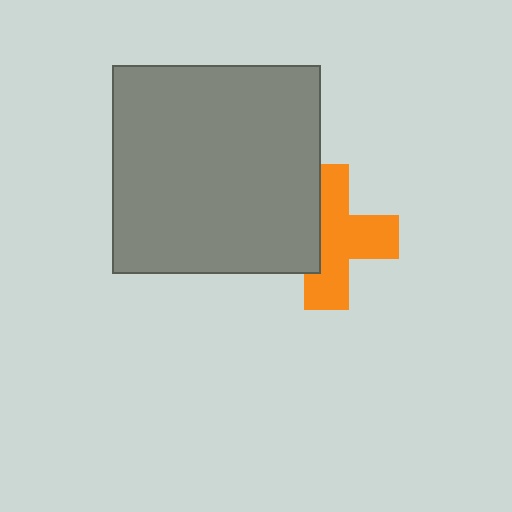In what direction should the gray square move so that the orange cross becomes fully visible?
The gray square should move left. That is the shortest direction to clear the overlap and leave the orange cross fully visible.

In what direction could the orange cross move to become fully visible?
The orange cross could move right. That would shift it out from behind the gray square entirely.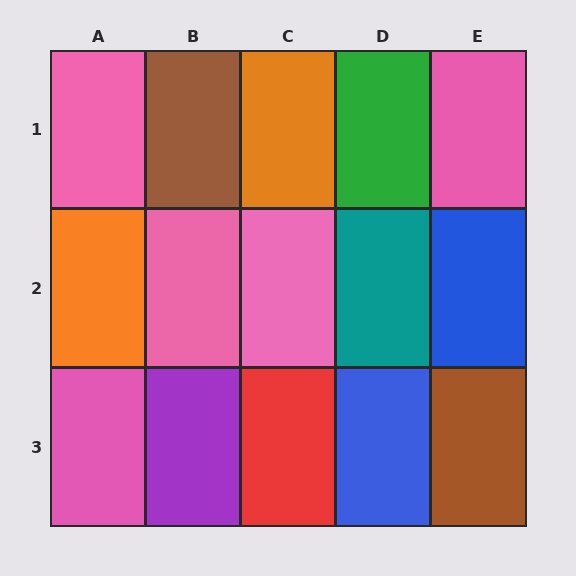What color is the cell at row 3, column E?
Brown.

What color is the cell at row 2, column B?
Pink.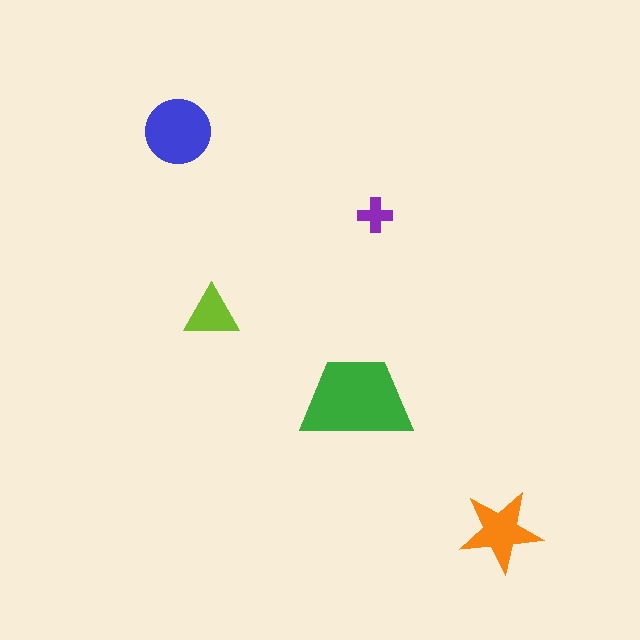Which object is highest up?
The blue circle is topmost.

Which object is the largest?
The green trapezoid.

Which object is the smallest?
The purple cross.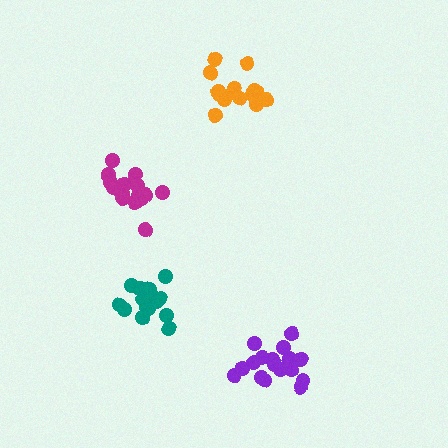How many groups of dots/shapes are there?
There are 4 groups.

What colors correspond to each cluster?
The clusters are colored: purple, orange, magenta, teal.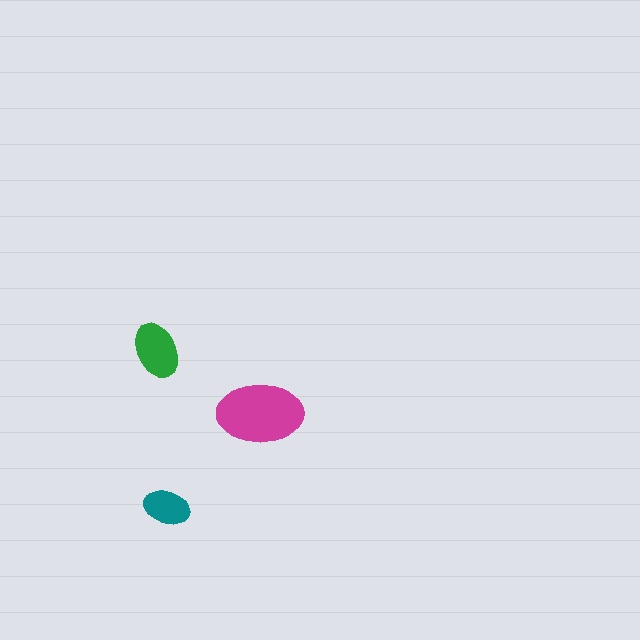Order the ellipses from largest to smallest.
the magenta one, the green one, the teal one.